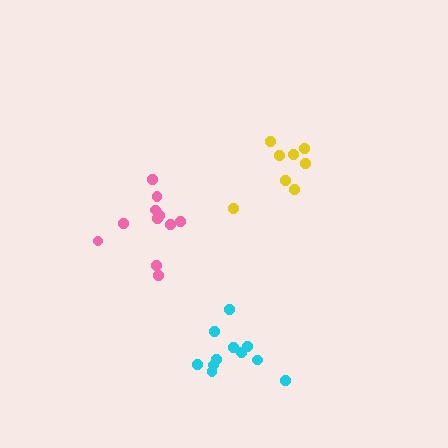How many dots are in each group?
Group 1: 11 dots, Group 2: 8 dots, Group 3: 11 dots (30 total).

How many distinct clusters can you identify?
There are 3 distinct clusters.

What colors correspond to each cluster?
The clusters are colored: pink, yellow, cyan.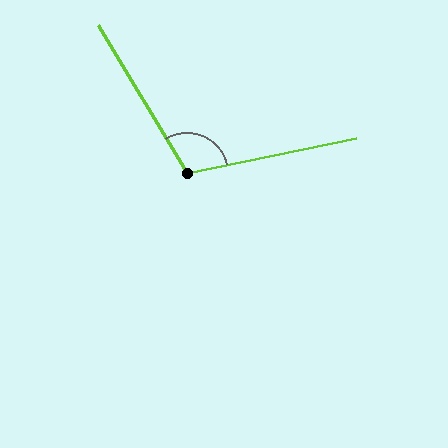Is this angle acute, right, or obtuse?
It is obtuse.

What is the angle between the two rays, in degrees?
Approximately 109 degrees.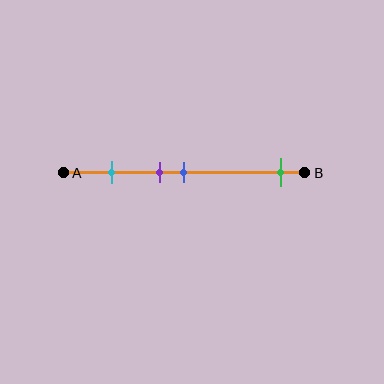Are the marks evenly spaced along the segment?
No, the marks are not evenly spaced.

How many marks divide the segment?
There are 4 marks dividing the segment.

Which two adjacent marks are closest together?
The purple and blue marks are the closest adjacent pair.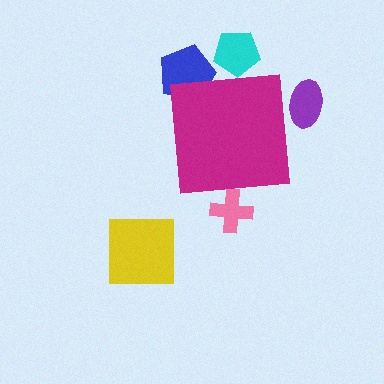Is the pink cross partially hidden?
Yes, the pink cross is partially hidden behind the magenta square.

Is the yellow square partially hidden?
No, the yellow square is fully visible.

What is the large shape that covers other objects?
A magenta square.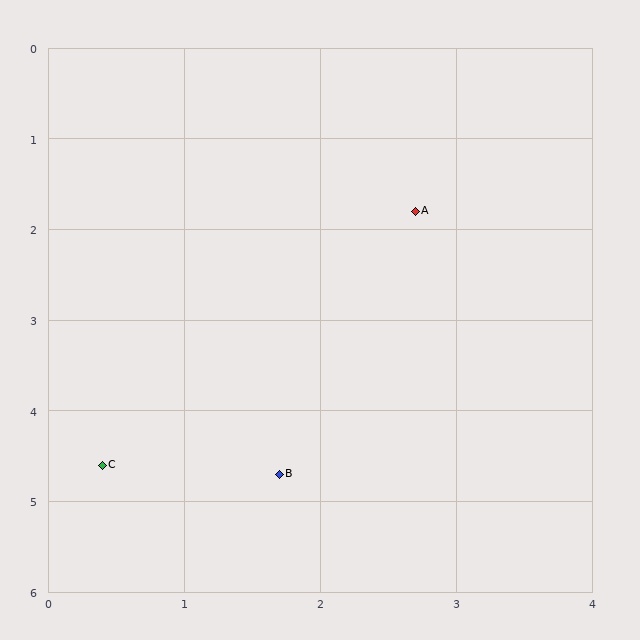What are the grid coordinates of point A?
Point A is at approximately (2.7, 1.8).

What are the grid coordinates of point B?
Point B is at approximately (1.7, 4.7).